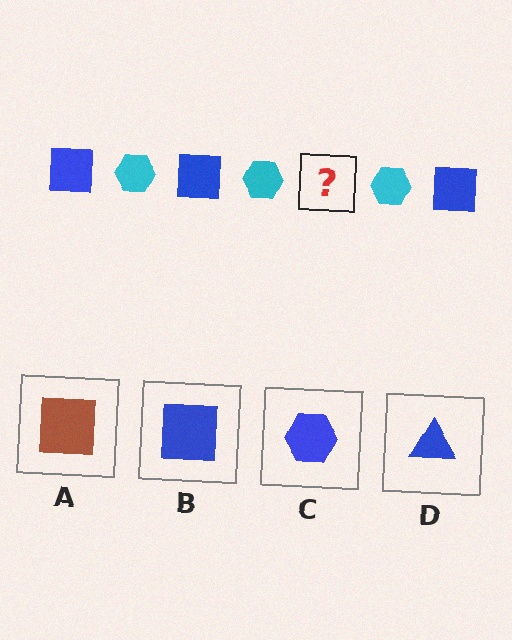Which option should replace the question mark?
Option B.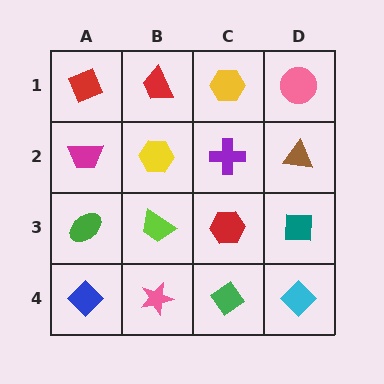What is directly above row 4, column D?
A teal square.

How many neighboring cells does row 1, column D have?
2.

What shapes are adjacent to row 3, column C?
A purple cross (row 2, column C), a green diamond (row 4, column C), a lime trapezoid (row 3, column B), a teal square (row 3, column D).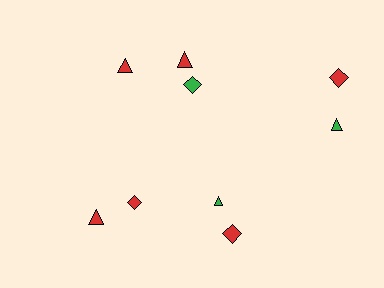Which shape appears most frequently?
Triangle, with 5 objects.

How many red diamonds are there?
There are 3 red diamonds.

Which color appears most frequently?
Red, with 6 objects.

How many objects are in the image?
There are 9 objects.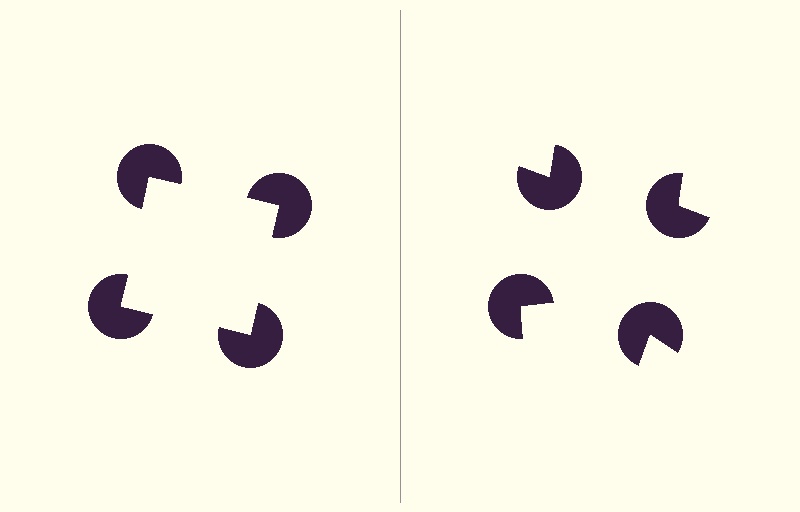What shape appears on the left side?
An illusory square.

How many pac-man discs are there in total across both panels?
8 — 4 on each side.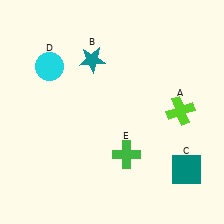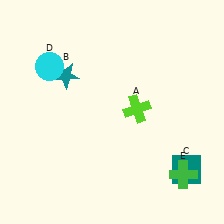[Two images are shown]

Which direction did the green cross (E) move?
The green cross (E) moved right.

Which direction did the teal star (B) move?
The teal star (B) moved left.